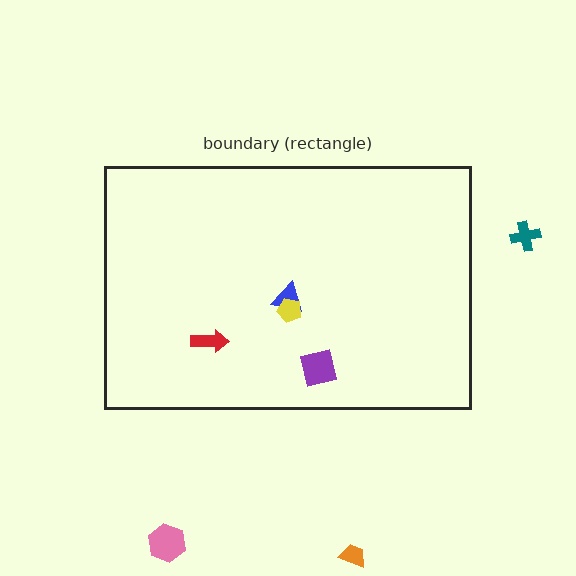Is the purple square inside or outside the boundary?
Inside.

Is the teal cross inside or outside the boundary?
Outside.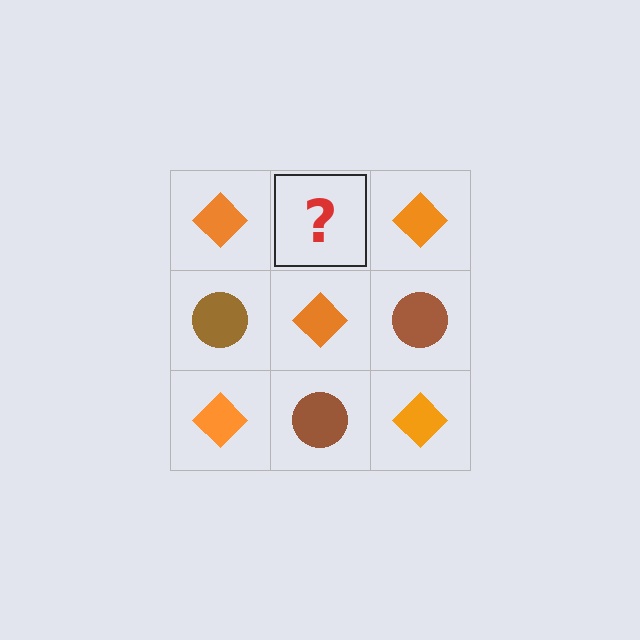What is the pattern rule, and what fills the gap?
The rule is that it alternates orange diamond and brown circle in a checkerboard pattern. The gap should be filled with a brown circle.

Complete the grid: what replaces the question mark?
The question mark should be replaced with a brown circle.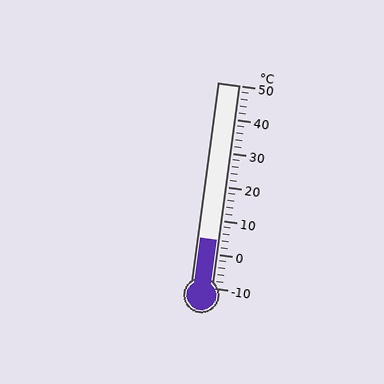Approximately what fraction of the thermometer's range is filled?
The thermometer is filled to approximately 25% of its range.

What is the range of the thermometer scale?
The thermometer scale ranges from -10°C to 50°C.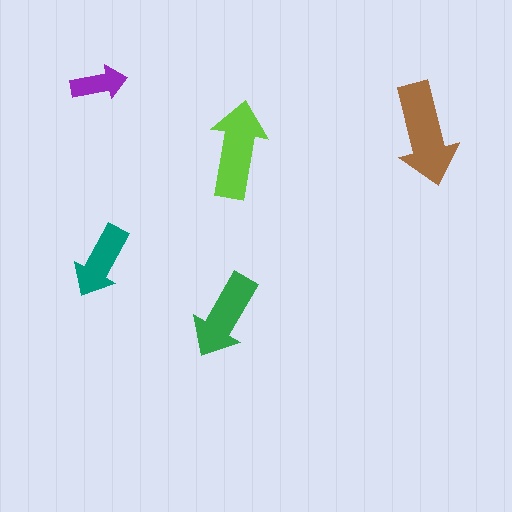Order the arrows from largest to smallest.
the brown one, the lime one, the green one, the teal one, the purple one.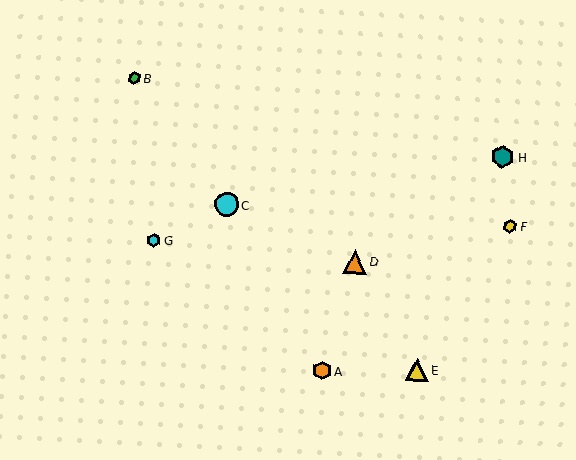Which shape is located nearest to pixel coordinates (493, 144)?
The teal hexagon (labeled H) at (503, 157) is nearest to that location.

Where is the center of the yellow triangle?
The center of the yellow triangle is at (417, 370).